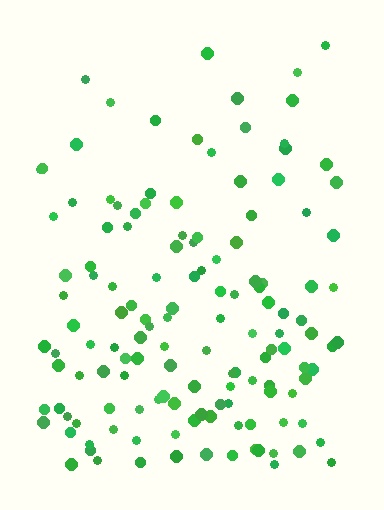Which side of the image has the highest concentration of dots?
The bottom.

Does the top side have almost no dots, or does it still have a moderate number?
Still a moderate number, just noticeably fewer than the bottom.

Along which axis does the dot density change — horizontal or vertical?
Vertical.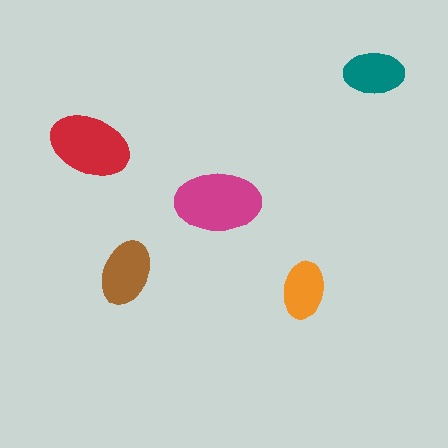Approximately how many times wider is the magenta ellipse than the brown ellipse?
About 1.5 times wider.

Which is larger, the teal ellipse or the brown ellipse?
The brown one.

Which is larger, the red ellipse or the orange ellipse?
The red one.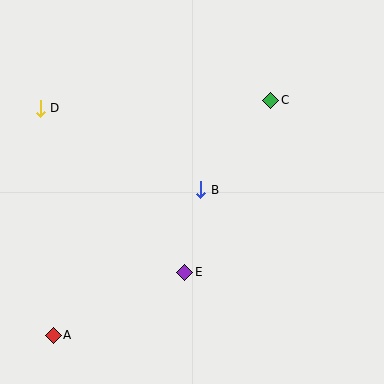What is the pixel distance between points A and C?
The distance between A and C is 320 pixels.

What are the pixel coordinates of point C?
Point C is at (271, 100).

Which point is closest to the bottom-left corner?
Point A is closest to the bottom-left corner.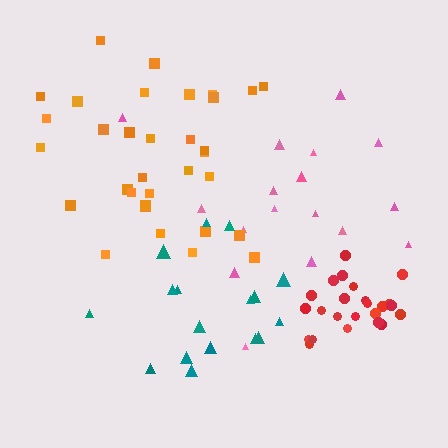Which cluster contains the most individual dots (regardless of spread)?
Orange (33).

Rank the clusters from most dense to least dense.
red, orange, teal, pink.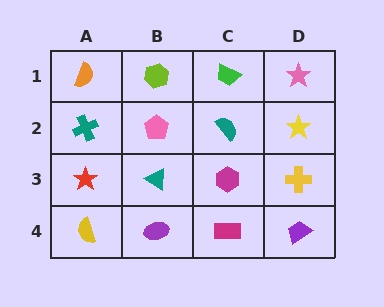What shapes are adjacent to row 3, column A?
A teal cross (row 2, column A), a yellow semicircle (row 4, column A), a teal triangle (row 3, column B).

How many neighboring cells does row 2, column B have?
4.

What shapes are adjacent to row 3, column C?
A teal semicircle (row 2, column C), a magenta rectangle (row 4, column C), a teal triangle (row 3, column B), a yellow cross (row 3, column D).